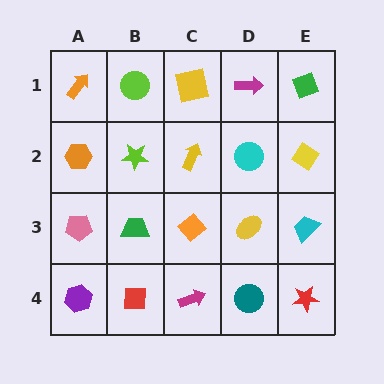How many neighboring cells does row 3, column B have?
4.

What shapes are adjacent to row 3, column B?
A lime star (row 2, column B), a red square (row 4, column B), a pink pentagon (row 3, column A), an orange diamond (row 3, column C).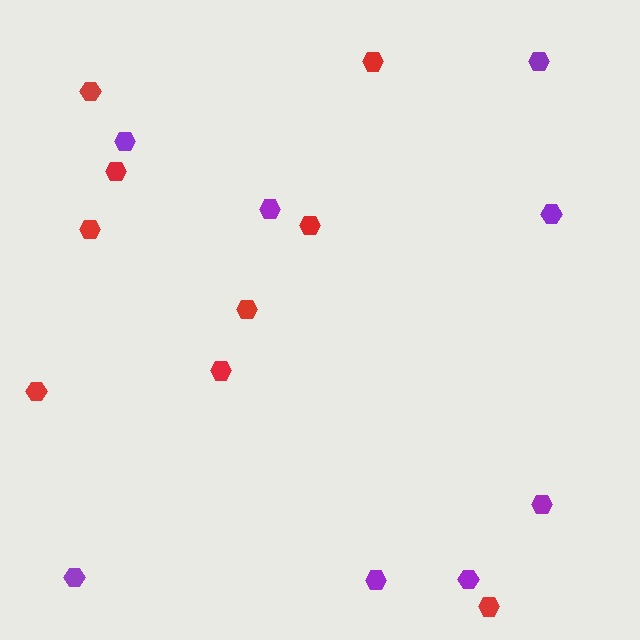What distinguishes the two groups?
There are 2 groups: one group of purple hexagons (8) and one group of red hexagons (9).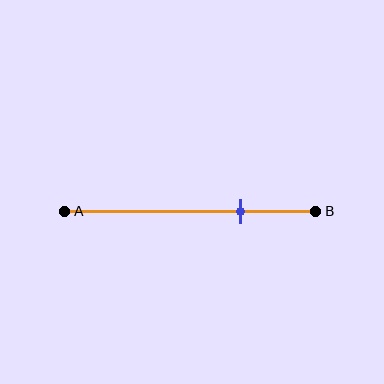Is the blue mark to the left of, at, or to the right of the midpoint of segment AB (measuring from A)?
The blue mark is to the right of the midpoint of segment AB.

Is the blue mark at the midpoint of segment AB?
No, the mark is at about 70% from A, not at the 50% midpoint.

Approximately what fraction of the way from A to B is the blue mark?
The blue mark is approximately 70% of the way from A to B.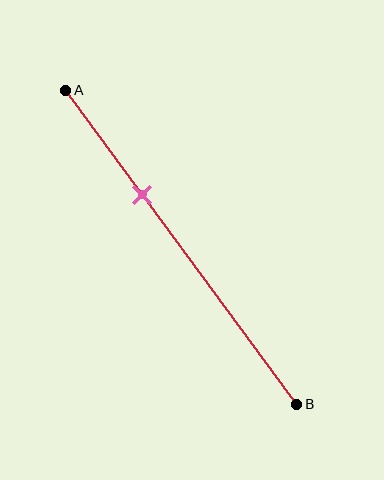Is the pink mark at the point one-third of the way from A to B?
Yes, the mark is approximately at the one-third point.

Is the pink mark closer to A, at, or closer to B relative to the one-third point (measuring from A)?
The pink mark is approximately at the one-third point of segment AB.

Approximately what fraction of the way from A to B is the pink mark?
The pink mark is approximately 35% of the way from A to B.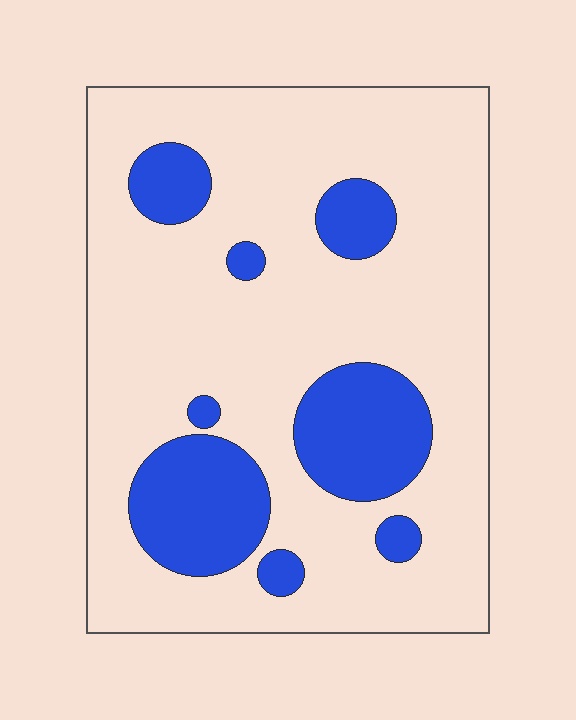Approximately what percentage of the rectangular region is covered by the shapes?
Approximately 20%.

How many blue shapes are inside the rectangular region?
8.